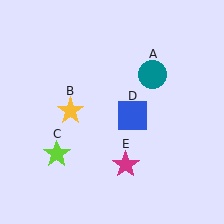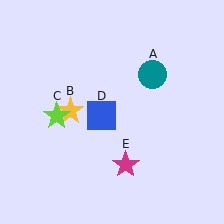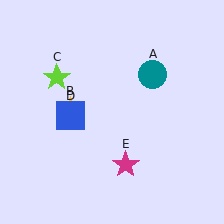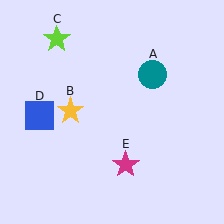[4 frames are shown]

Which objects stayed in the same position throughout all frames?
Teal circle (object A) and yellow star (object B) and magenta star (object E) remained stationary.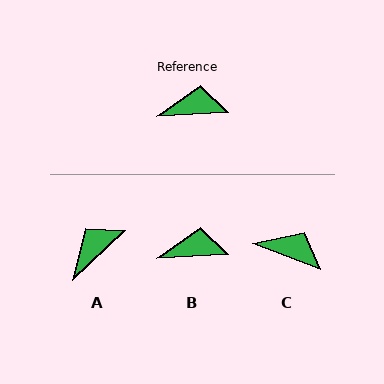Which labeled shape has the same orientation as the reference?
B.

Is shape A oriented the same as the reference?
No, it is off by about 41 degrees.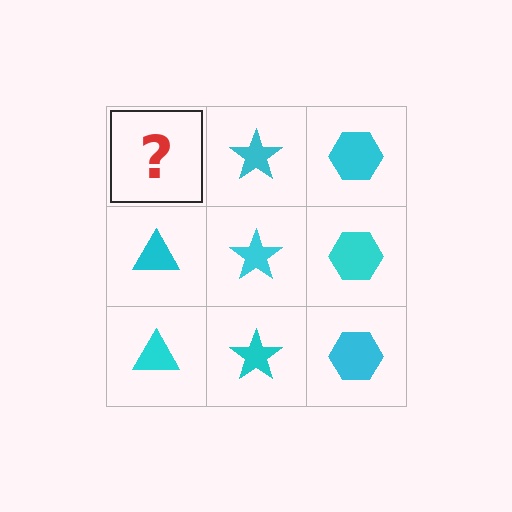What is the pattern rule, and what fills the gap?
The rule is that each column has a consistent shape. The gap should be filled with a cyan triangle.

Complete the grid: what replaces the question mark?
The question mark should be replaced with a cyan triangle.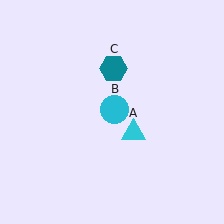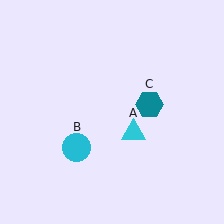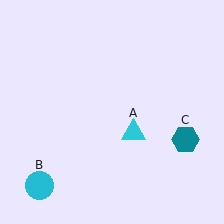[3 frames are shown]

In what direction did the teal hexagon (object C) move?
The teal hexagon (object C) moved down and to the right.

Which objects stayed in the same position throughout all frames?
Cyan triangle (object A) remained stationary.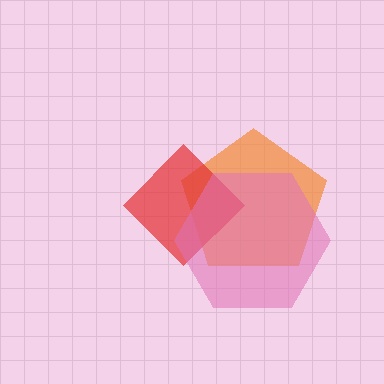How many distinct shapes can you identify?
There are 3 distinct shapes: an orange pentagon, a red diamond, a pink hexagon.